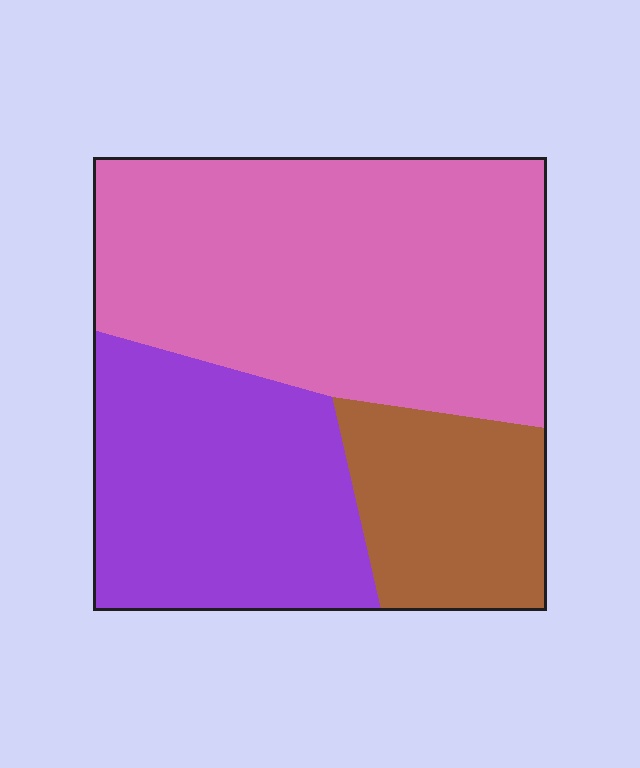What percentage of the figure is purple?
Purple takes up about one third (1/3) of the figure.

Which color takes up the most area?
Pink, at roughly 50%.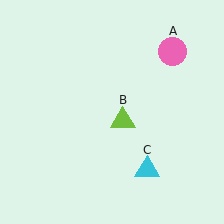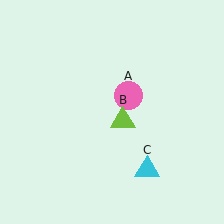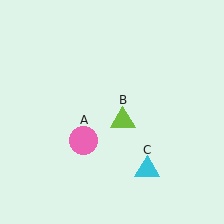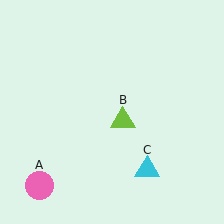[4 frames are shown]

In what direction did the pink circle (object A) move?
The pink circle (object A) moved down and to the left.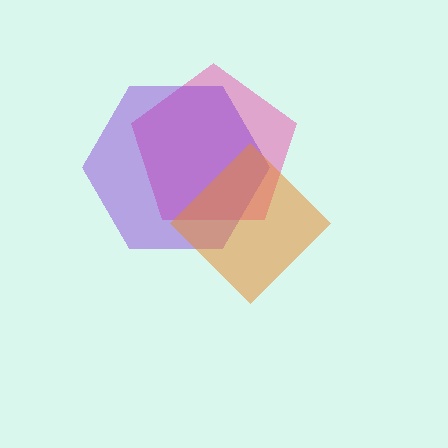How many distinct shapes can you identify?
There are 3 distinct shapes: a pink pentagon, a purple hexagon, an orange diamond.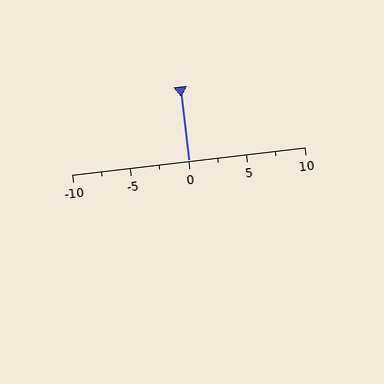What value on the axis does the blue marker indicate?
The marker indicates approximately 0.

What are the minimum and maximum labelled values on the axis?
The axis runs from -10 to 10.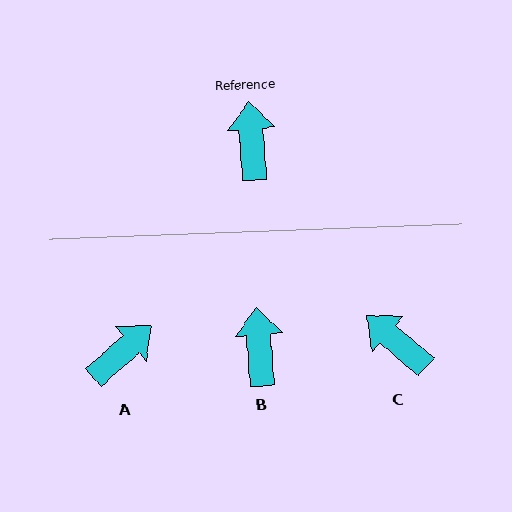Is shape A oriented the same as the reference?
No, it is off by about 53 degrees.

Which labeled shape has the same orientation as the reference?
B.